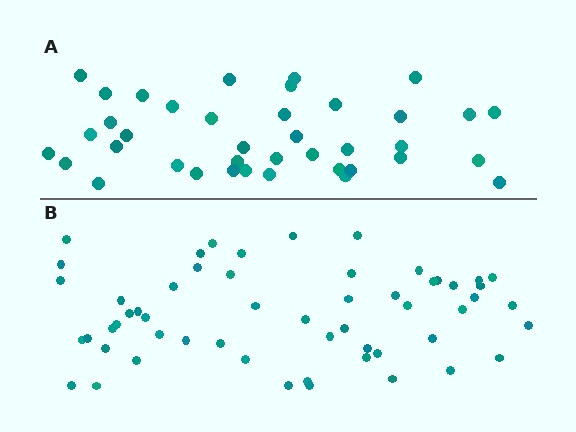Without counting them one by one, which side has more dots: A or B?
Region B (the bottom region) has more dots.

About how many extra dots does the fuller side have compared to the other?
Region B has approximately 15 more dots than region A.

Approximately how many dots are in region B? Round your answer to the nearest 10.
About 60 dots. (The exact count is 56, which rounds to 60.)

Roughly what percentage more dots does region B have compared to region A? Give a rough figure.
About 45% more.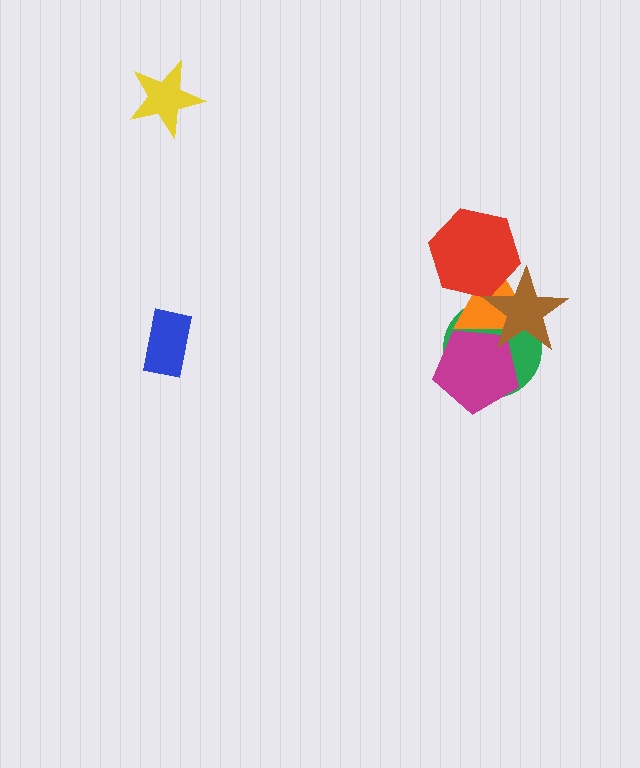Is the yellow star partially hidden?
No, no other shape covers it.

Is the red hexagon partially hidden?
Yes, it is partially covered by another shape.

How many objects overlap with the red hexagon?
2 objects overlap with the red hexagon.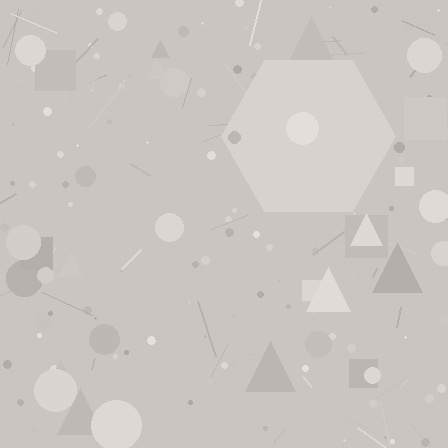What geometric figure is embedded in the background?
A hexagon is embedded in the background.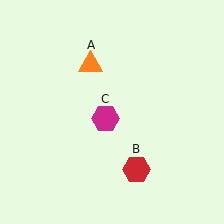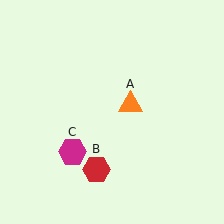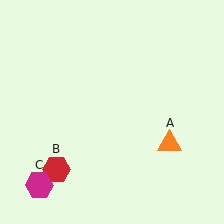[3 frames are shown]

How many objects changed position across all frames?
3 objects changed position: orange triangle (object A), red hexagon (object B), magenta hexagon (object C).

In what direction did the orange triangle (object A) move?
The orange triangle (object A) moved down and to the right.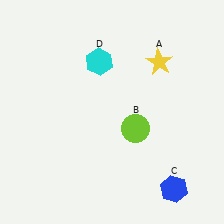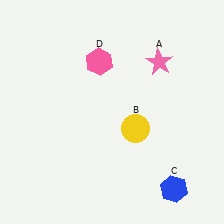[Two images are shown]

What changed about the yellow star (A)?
In Image 1, A is yellow. In Image 2, it changed to pink.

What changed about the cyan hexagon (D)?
In Image 1, D is cyan. In Image 2, it changed to pink.